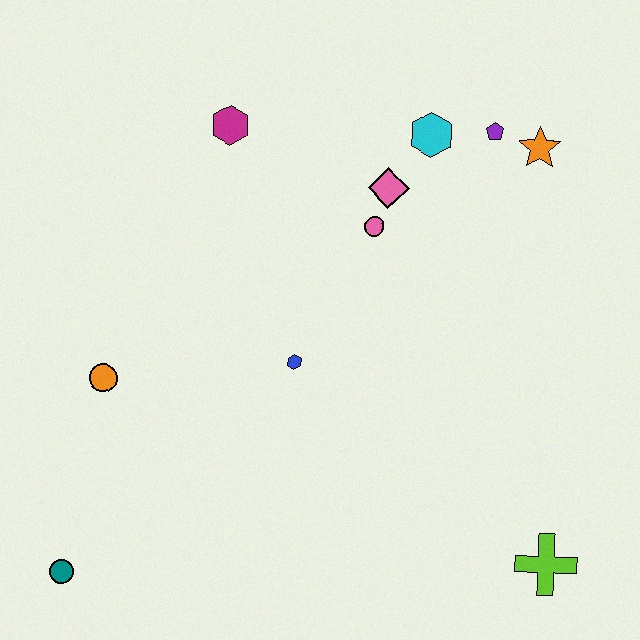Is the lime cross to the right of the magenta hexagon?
Yes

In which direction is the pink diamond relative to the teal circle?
The pink diamond is above the teal circle.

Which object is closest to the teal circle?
The orange circle is closest to the teal circle.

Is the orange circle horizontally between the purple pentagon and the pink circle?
No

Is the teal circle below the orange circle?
Yes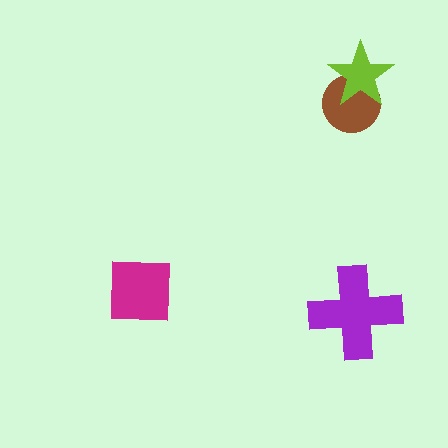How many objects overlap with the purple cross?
0 objects overlap with the purple cross.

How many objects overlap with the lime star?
1 object overlaps with the lime star.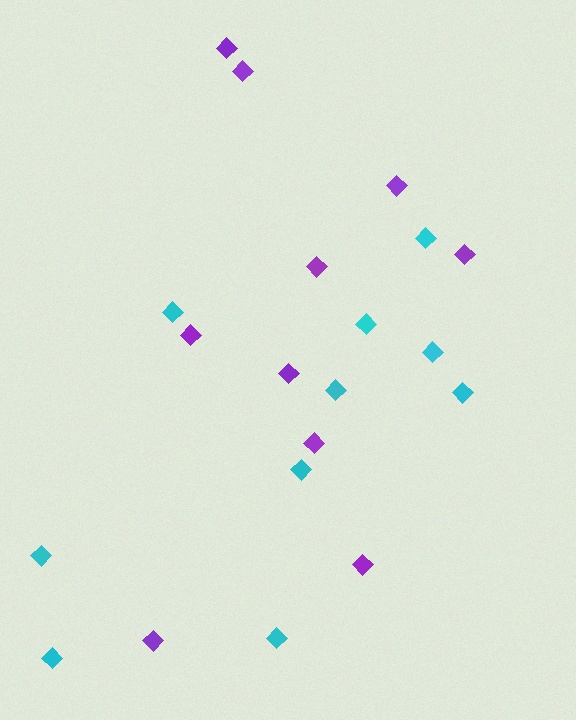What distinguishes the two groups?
There are 2 groups: one group of purple diamonds (10) and one group of cyan diamonds (10).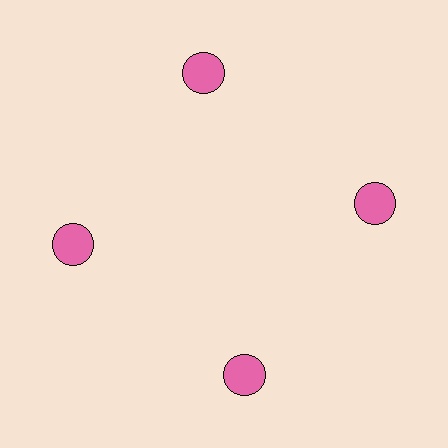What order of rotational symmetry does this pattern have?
This pattern has 4-fold rotational symmetry.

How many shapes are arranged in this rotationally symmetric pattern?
There are 4 shapes, arranged in 4 groups of 1.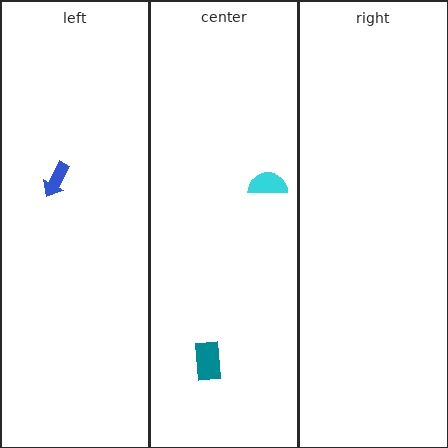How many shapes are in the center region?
2.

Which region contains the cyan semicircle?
The center region.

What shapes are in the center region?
The teal rectangle, the cyan semicircle.